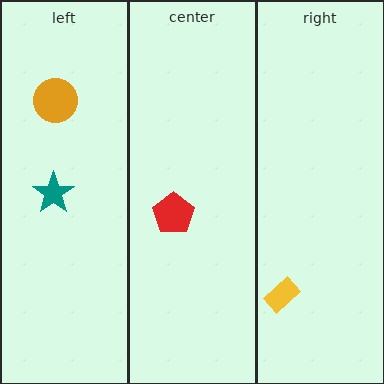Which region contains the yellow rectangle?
The right region.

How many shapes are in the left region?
2.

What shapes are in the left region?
The teal star, the orange circle.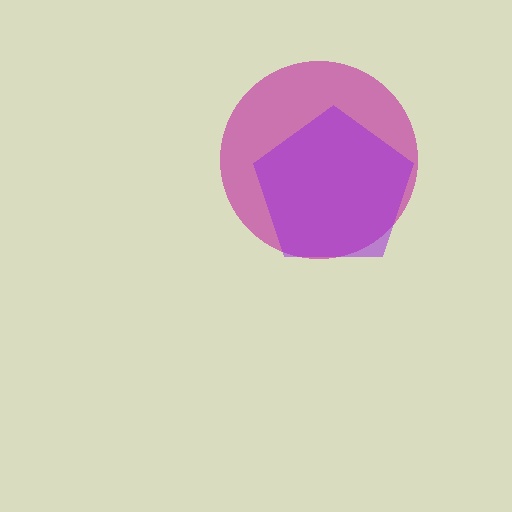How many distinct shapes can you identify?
There are 2 distinct shapes: a magenta circle, a purple pentagon.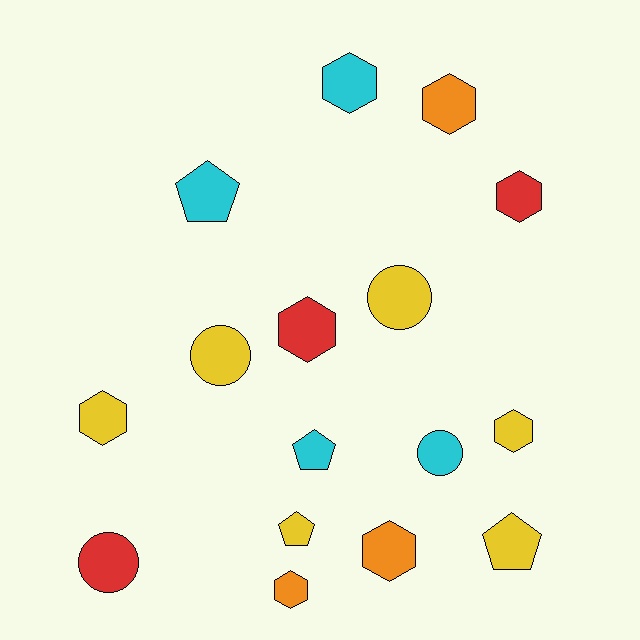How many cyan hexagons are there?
There is 1 cyan hexagon.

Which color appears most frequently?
Yellow, with 6 objects.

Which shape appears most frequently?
Hexagon, with 8 objects.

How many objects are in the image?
There are 16 objects.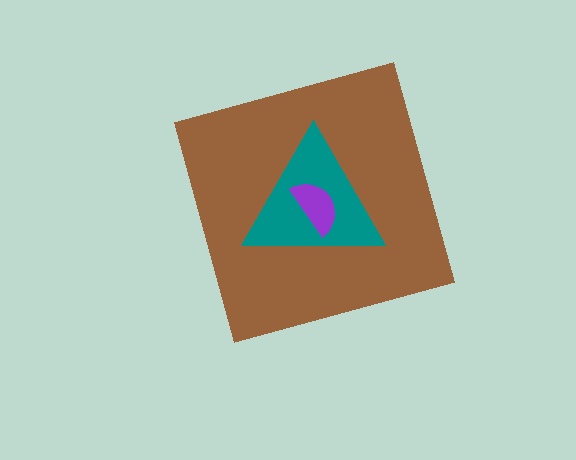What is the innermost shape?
The purple semicircle.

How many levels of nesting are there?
3.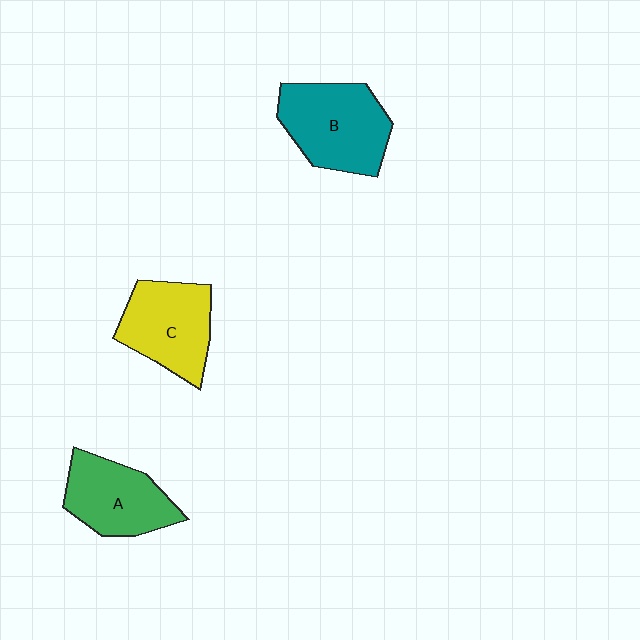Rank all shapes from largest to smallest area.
From largest to smallest: B (teal), C (yellow), A (green).